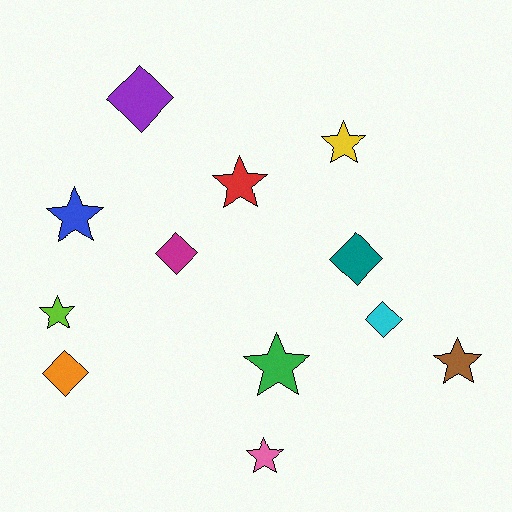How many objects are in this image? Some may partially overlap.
There are 12 objects.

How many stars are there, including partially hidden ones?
There are 7 stars.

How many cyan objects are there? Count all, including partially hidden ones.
There is 1 cyan object.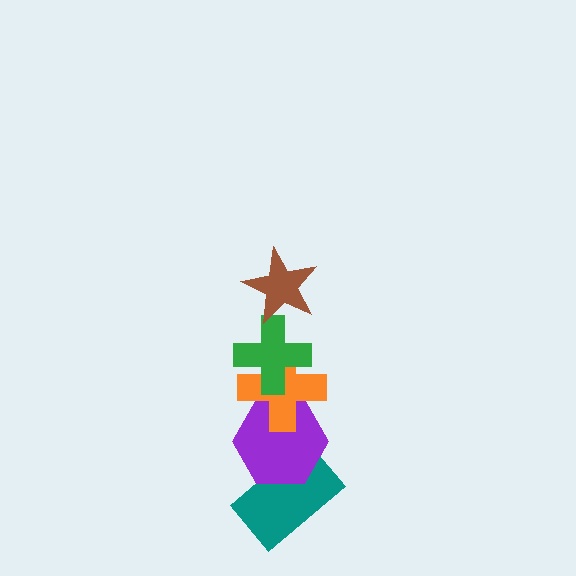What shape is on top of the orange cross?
The green cross is on top of the orange cross.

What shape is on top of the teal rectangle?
The purple hexagon is on top of the teal rectangle.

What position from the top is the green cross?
The green cross is 2nd from the top.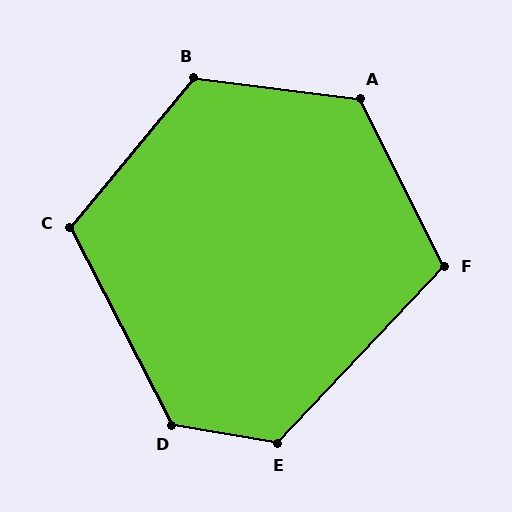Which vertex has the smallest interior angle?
F, at approximately 110 degrees.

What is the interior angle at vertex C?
Approximately 113 degrees (obtuse).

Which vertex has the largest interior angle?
D, at approximately 127 degrees.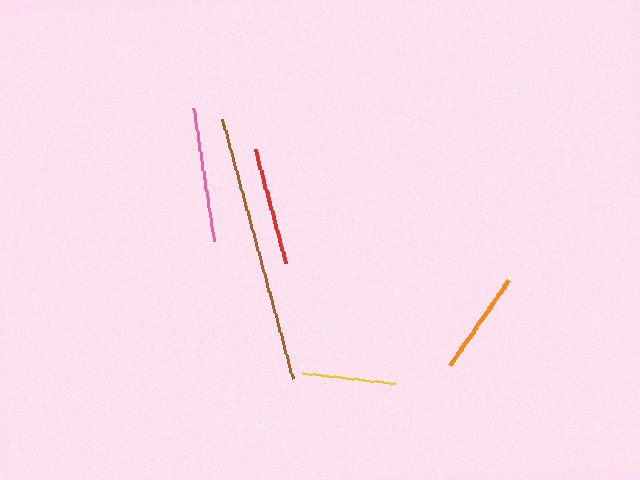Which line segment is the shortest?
The yellow line is the shortest at approximately 93 pixels.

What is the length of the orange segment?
The orange segment is approximately 103 pixels long.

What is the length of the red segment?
The red segment is approximately 118 pixels long.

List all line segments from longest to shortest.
From longest to shortest: brown, pink, red, orange, yellow.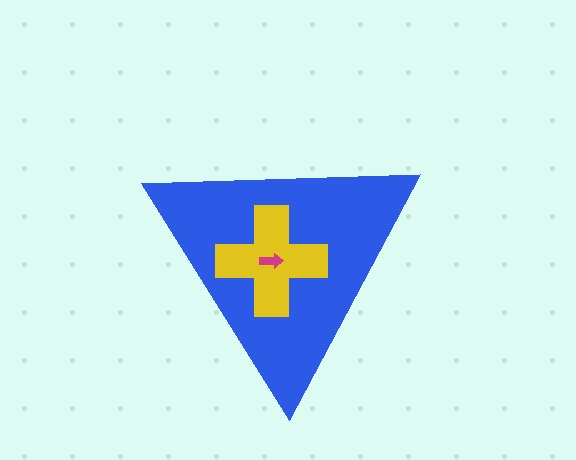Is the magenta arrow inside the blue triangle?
Yes.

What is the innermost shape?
The magenta arrow.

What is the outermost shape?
The blue triangle.